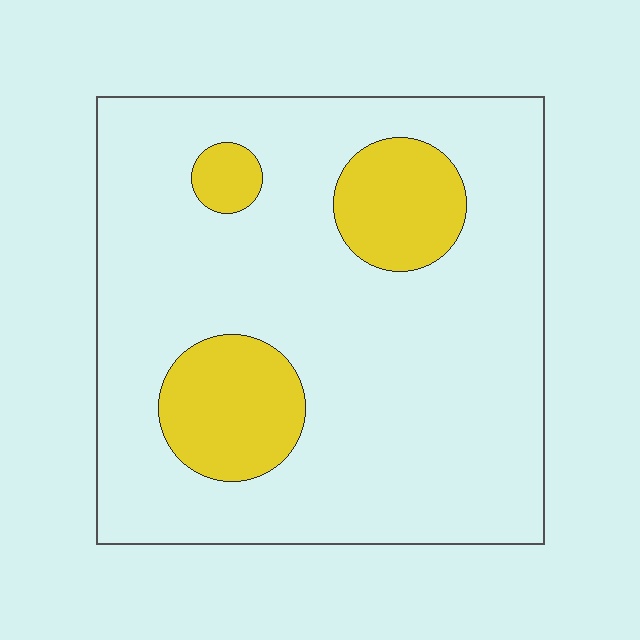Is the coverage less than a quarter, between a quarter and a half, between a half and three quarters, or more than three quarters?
Less than a quarter.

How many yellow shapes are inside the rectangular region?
3.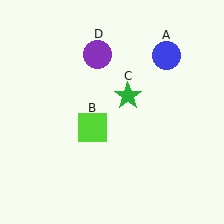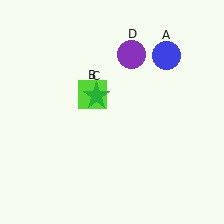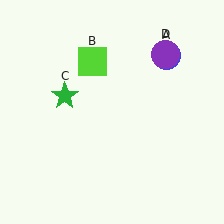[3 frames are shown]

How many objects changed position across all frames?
3 objects changed position: lime square (object B), green star (object C), purple circle (object D).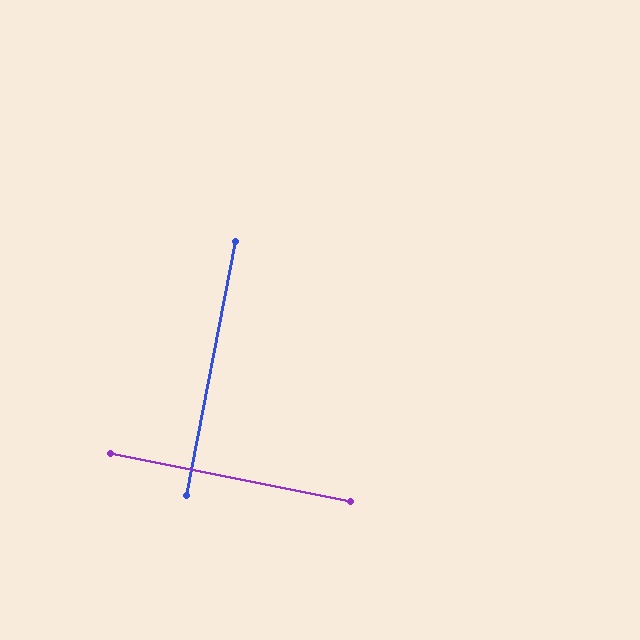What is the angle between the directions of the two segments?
Approximately 90 degrees.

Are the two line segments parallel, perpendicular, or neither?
Perpendicular — they meet at approximately 90°.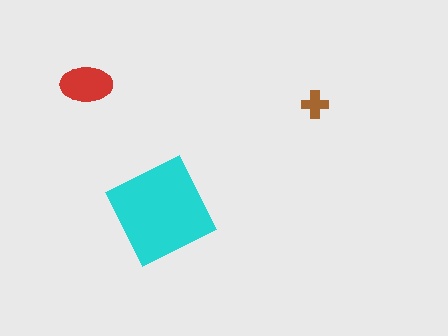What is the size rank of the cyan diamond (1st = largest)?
1st.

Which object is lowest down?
The cyan diamond is bottommost.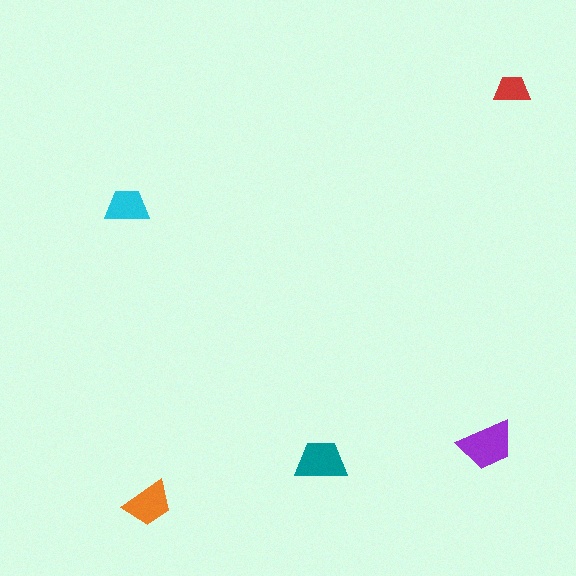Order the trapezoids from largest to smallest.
the purple one, the teal one, the orange one, the cyan one, the red one.